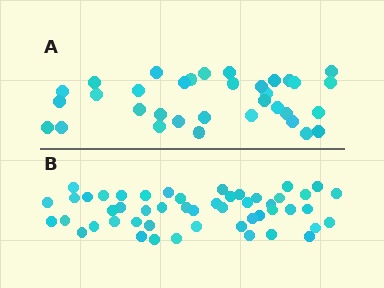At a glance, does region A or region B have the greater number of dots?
Region B (the bottom region) has more dots.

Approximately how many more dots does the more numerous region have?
Region B has approximately 15 more dots than region A.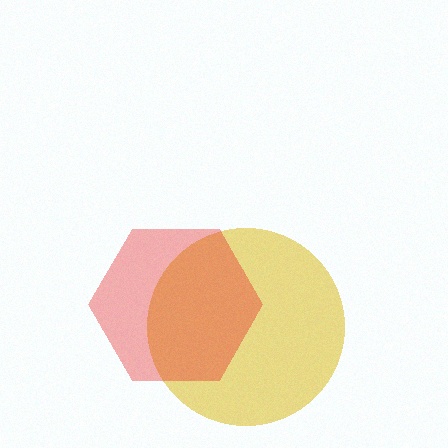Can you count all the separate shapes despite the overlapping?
Yes, there are 2 separate shapes.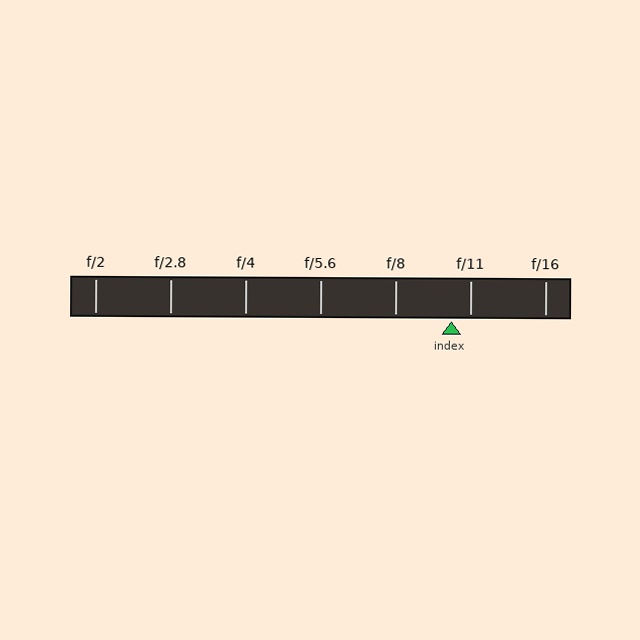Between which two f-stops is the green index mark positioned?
The index mark is between f/8 and f/11.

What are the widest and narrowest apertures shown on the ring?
The widest aperture shown is f/2 and the narrowest is f/16.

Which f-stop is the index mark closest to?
The index mark is closest to f/11.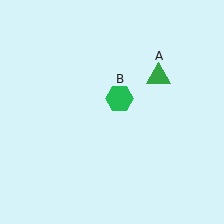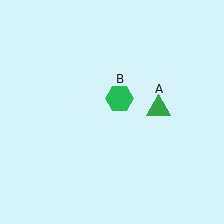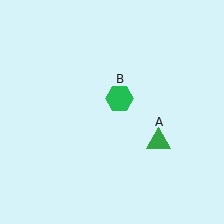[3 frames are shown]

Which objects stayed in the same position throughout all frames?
Green hexagon (object B) remained stationary.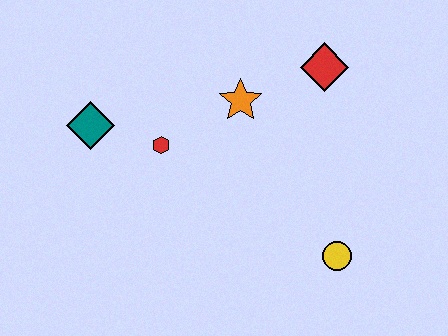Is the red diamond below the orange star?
No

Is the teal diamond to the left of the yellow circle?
Yes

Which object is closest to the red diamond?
The orange star is closest to the red diamond.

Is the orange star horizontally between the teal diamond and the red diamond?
Yes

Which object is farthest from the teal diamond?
The yellow circle is farthest from the teal diamond.